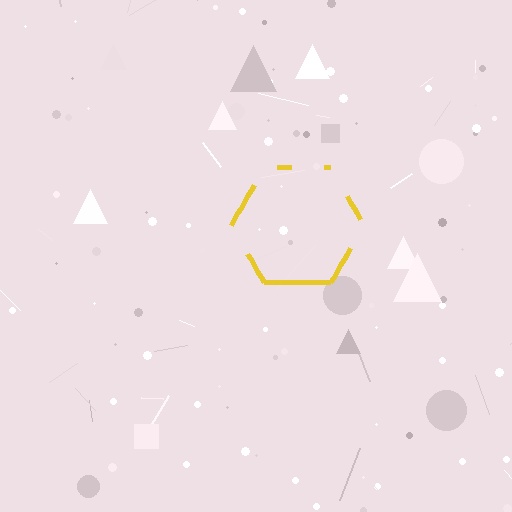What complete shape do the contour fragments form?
The contour fragments form a hexagon.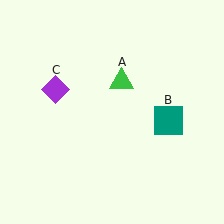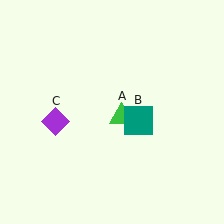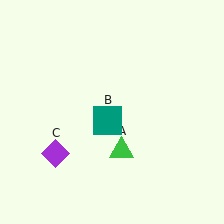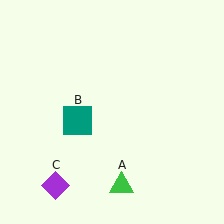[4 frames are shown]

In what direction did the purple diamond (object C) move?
The purple diamond (object C) moved down.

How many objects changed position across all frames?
3 objects changed position: green triangle (object A), teal square (object B), purple diamond (object C).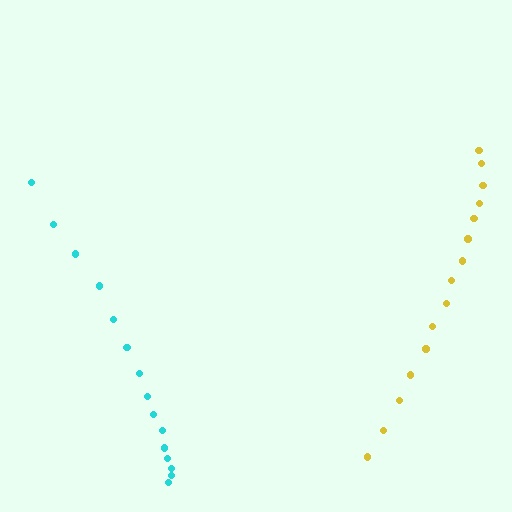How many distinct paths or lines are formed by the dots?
There are 2 distinct paths.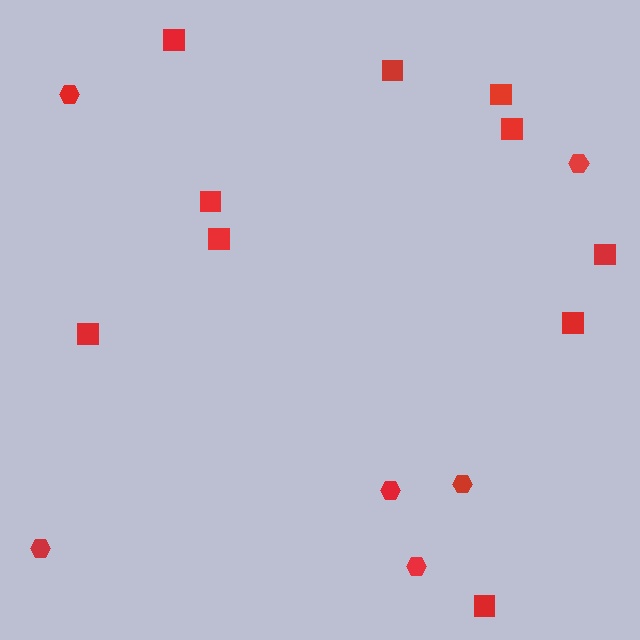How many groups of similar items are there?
There are 2 groups: one group of hexagons (6) and one group of squares (10).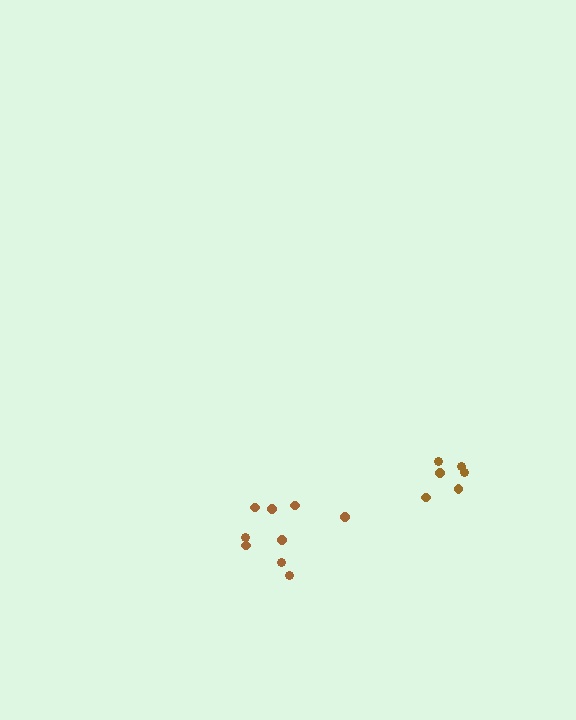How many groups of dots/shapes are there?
There are 2 groups.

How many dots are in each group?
Group 1: 6 dots, Group 2: 9 dots (15 total).